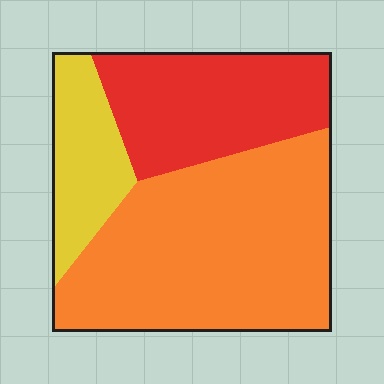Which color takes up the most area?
Orange, at roughly 55%.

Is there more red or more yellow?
Red.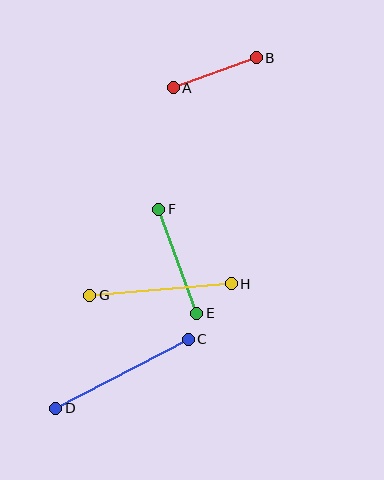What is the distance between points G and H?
The distance is approximately 142 pixels.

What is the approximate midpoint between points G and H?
The midpoint is at approximately (161, 289) pixels.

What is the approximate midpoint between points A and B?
The midpoint is at approximately (215, 73) pixels.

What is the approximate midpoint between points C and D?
The midpoint is at approximately (122, 374) pixels.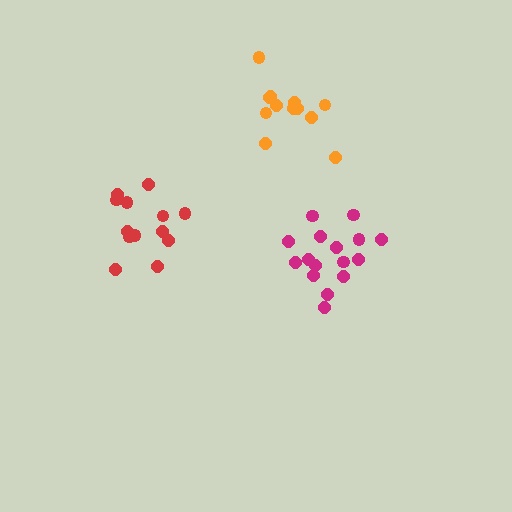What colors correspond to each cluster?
The clusters are colored: red, magenta, orange.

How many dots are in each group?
Group 1: 13 dots, Group 2: 16 dots, Group 3: 12 dots (41 total).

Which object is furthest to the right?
The magenta cluster is rightmost.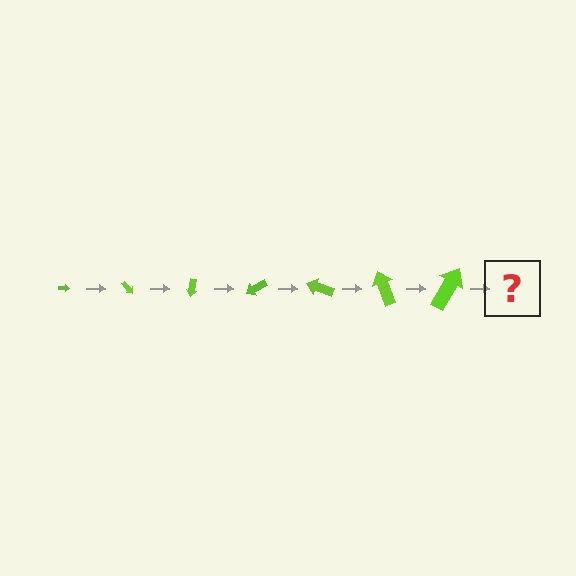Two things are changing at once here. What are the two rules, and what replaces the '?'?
The two rules are that the arrow grows larger each step and it rotates 50 degrees each step. The '?' should be an arrow, larger than the previous one and rotated 350 degrees from the start.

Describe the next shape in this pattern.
It should be an arrow, larger than the previous one and rotated 350 degrees from the start.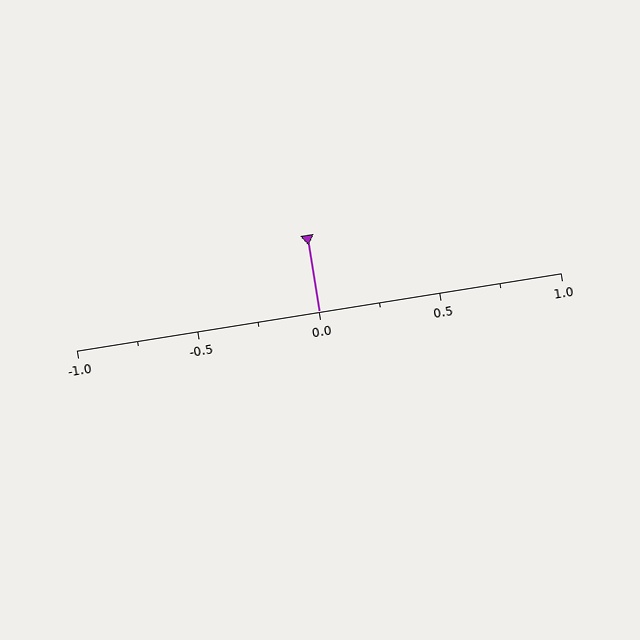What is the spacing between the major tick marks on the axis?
The major ticks are spaced 0.5 apart.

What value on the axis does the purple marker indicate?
The marker indicates approximately 0.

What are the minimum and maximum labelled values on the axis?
The axis runs from -1.0 to 1.0.